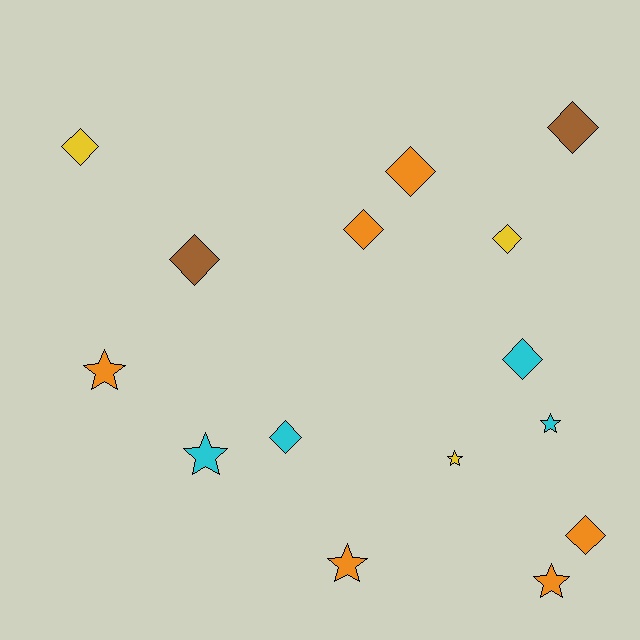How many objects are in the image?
There are 15 objects.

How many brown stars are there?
There are no brown stars.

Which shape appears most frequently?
Diamond, with 9 objects.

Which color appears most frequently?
Orange, with 6 objects.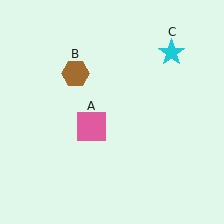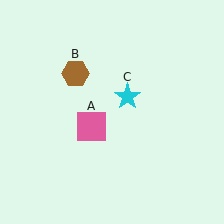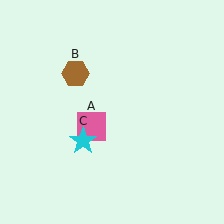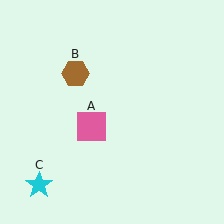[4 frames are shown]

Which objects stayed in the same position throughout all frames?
Pink square (object A) and brown hexagon (object B) remained stationary.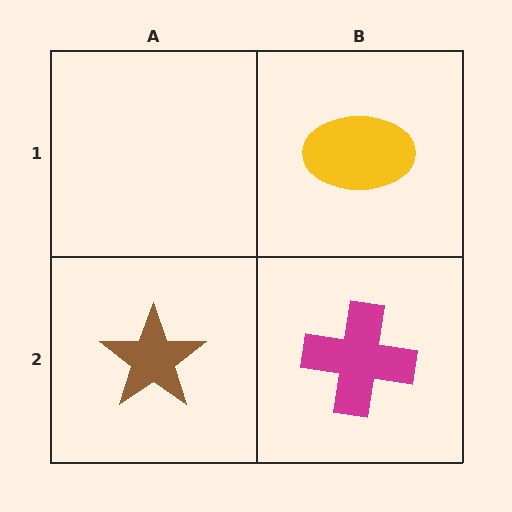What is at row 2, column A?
A brown star.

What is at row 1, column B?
A yellow ellipse.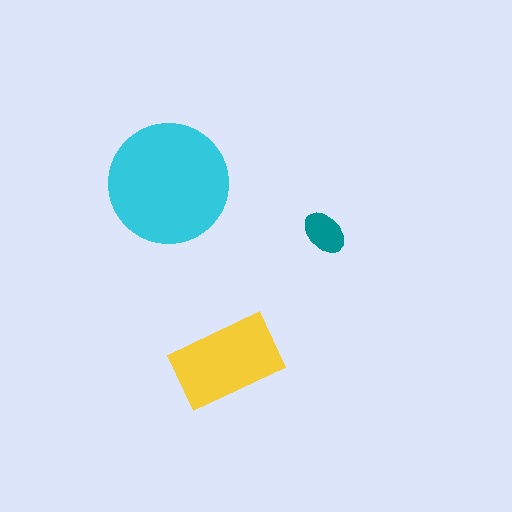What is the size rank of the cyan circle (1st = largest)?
1st.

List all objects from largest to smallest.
The cyan circle, the yellow rectangle, the teal ellipse.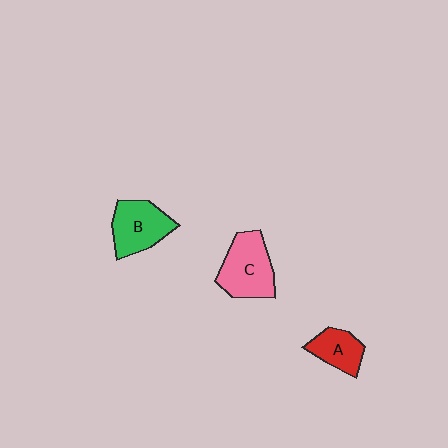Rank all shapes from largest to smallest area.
From largest to smallest: C (pink), B (green), A (red).